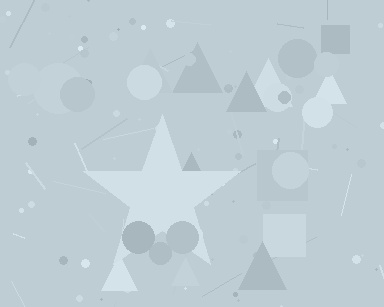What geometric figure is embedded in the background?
A star is embedded in the background.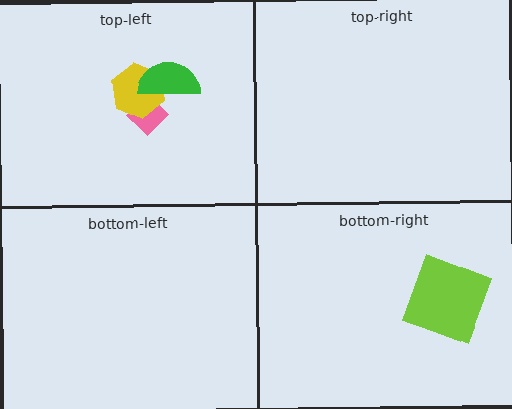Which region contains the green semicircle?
The top-left region.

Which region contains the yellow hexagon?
The top-left region.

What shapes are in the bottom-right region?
The lime square.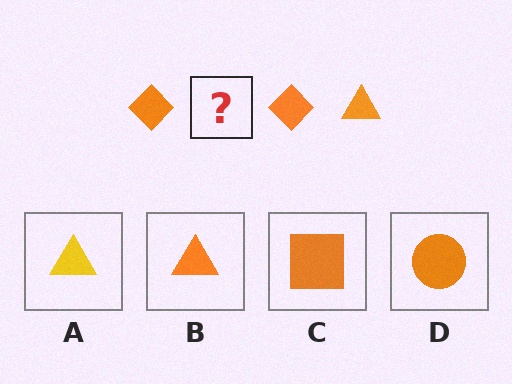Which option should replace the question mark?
Option B.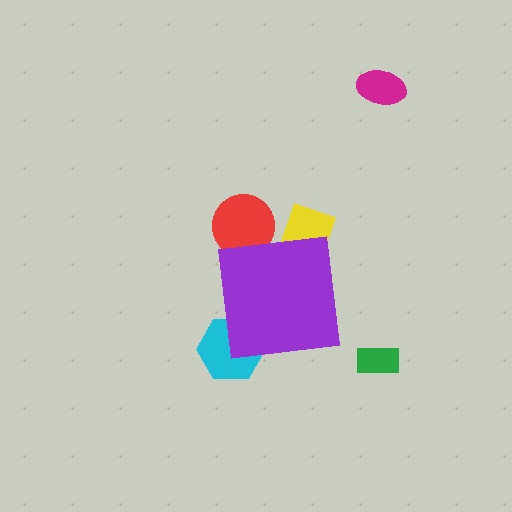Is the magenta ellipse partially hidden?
No, the magenta ellipse is fully visible.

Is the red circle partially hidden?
Yes, the red circle is partially hidden behind the purple square.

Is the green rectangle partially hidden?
No, the green rectangle is fully visible.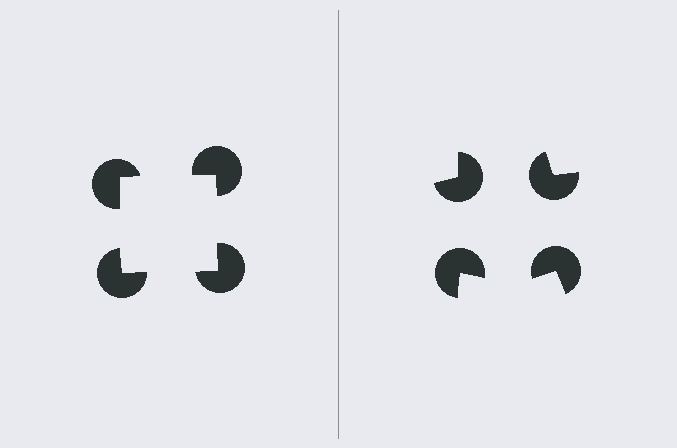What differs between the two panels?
The pac-man discs are positioned identically on both sides; only the wedge orientations differ. On the left they align to a square; on the right they are misaligned.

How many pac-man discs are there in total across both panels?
8 — 4 on each side.